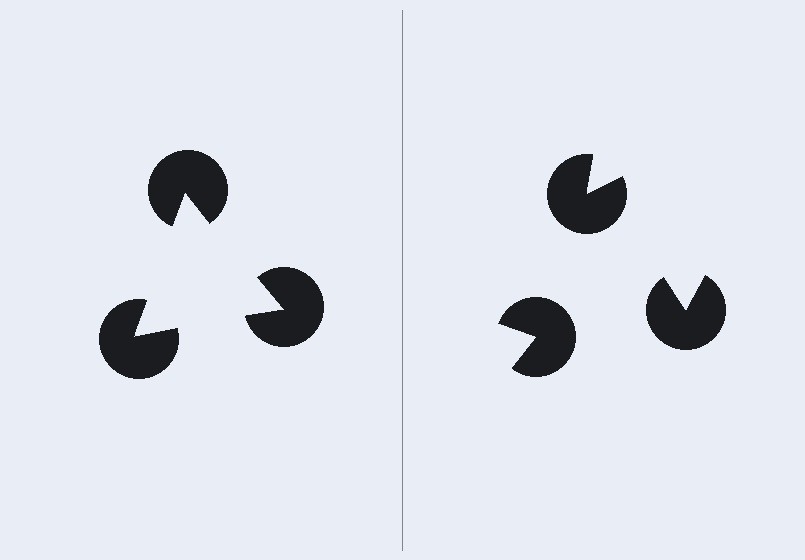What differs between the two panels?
The pac-man discs are positioned identically on both sides; only the wedge orientations differ. On the left they align to a triangle; on the right they are misaligned.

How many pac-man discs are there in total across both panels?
6 — 3 on each side.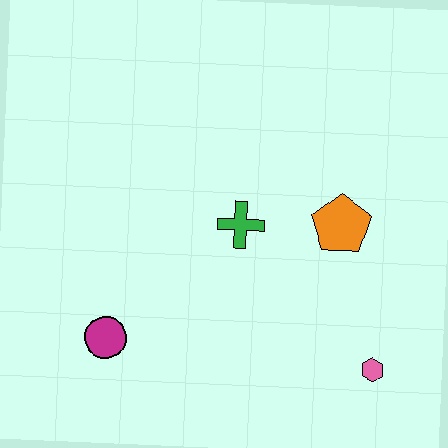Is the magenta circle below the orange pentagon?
Yes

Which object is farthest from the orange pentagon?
The magenta circle is farthest from the orange pentagon.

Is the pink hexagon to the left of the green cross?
No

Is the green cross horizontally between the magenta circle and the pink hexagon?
Yes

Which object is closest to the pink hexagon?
The orange pentagon is closest to the pink hexagon.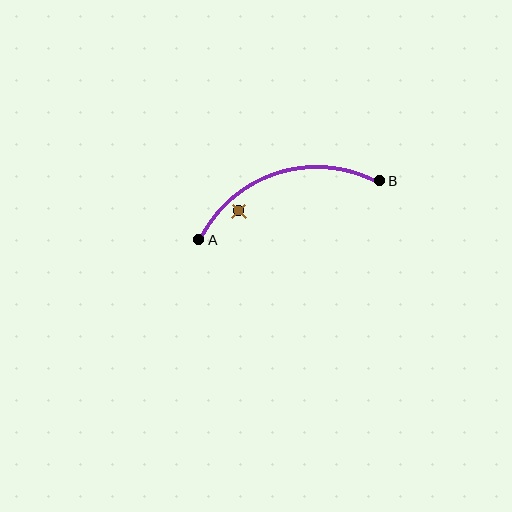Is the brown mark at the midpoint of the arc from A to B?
No — the brown mark does not lie on the arc at all. It sits slightly inside the curve.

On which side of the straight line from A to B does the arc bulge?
The arc bulges above the straight line connecting A and B.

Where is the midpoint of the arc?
The arc midpoint is the point on the curve farthest from the straight line joining A and B. It sits above that line.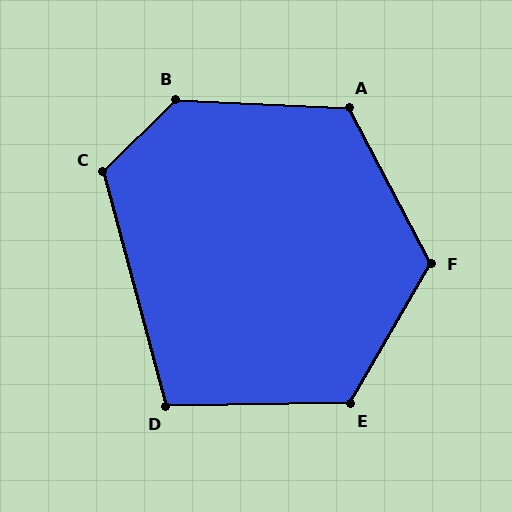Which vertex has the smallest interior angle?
D, at approximately 104 degrees.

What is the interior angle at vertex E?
Approximately 121 degrees (obtuse).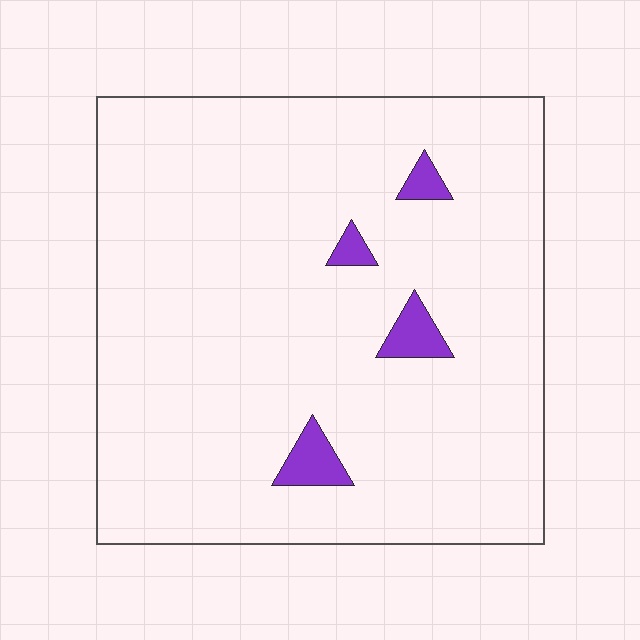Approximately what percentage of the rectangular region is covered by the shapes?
Approximately 5%.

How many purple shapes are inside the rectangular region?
4.